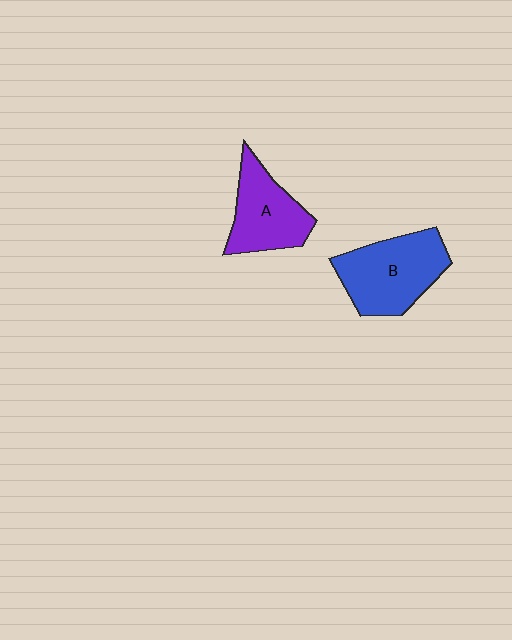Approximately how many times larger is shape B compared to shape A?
Approximately 1.3 times.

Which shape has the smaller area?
Shape A (purple).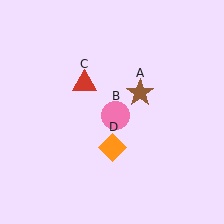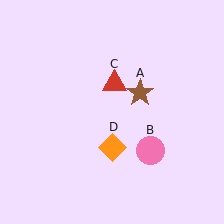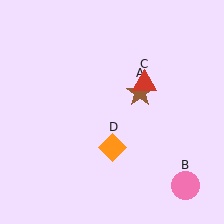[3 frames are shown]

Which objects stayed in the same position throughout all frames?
Brown star (object A) and orange diamond (object D) remained stationary.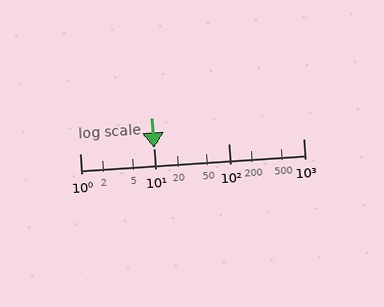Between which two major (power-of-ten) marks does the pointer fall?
The pointer is between 10 and 100.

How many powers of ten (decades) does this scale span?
The scale spans 3 decades, from 1 to 1000.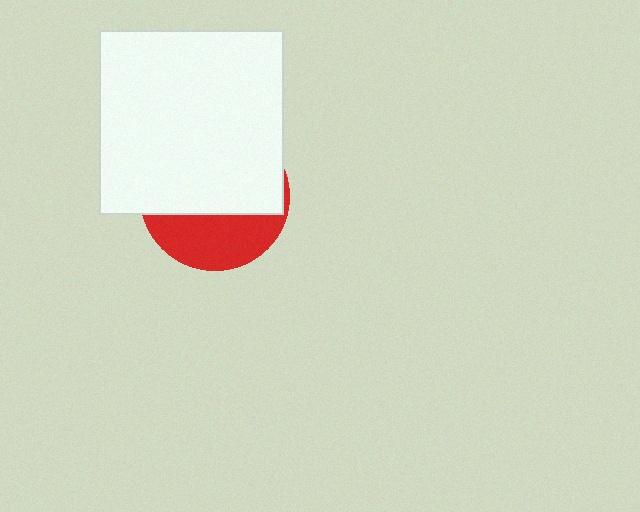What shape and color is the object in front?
The object in front is a white square.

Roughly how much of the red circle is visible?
A small part of it is visible (roughly 35%).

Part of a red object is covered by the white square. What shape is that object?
It is a circle.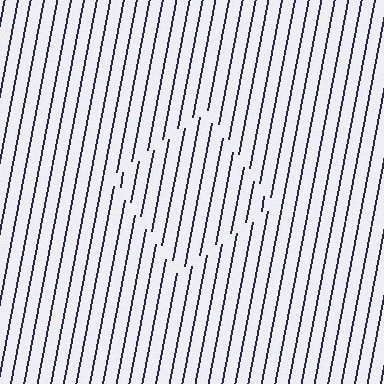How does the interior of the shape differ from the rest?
The interior of the shape contains the same grating, shifted by half a period — the contour is defined by the phase discontinuity where line-ends from the inner and outer gratings abut.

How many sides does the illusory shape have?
4 sides — the line-ends trace a square.